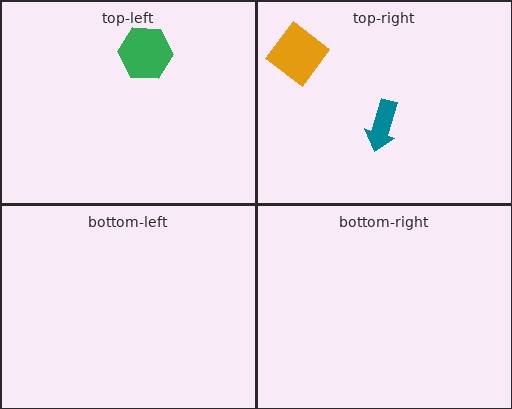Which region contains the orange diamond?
The top-right region.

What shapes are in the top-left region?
The green hexagon.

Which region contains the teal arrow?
The top-right region.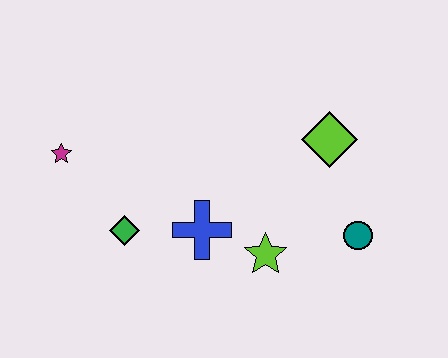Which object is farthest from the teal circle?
The magenta star is farthest from the teal circle.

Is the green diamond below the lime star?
No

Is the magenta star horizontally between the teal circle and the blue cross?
No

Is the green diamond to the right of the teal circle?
No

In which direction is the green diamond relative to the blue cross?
The green diamond is to the left of the blue cross.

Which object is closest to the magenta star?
The green diamond is closest to the magenta star.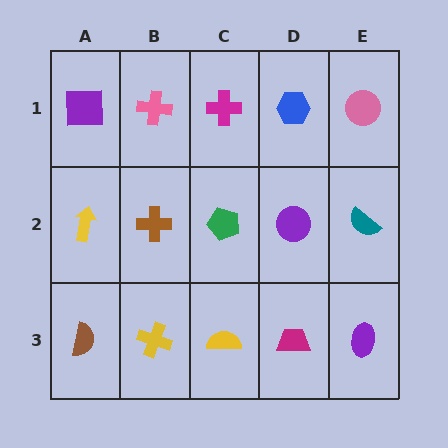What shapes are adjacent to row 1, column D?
A purple circle (row 2, column D), a magenta cross (row 1, column C), a pink circle (row 1, column E).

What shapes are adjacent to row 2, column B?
A pink cross (row 1, column B), a yellow cross (row 3, column B), a yellow arrow (row 2, column A), a green pentagon (row 2, column C).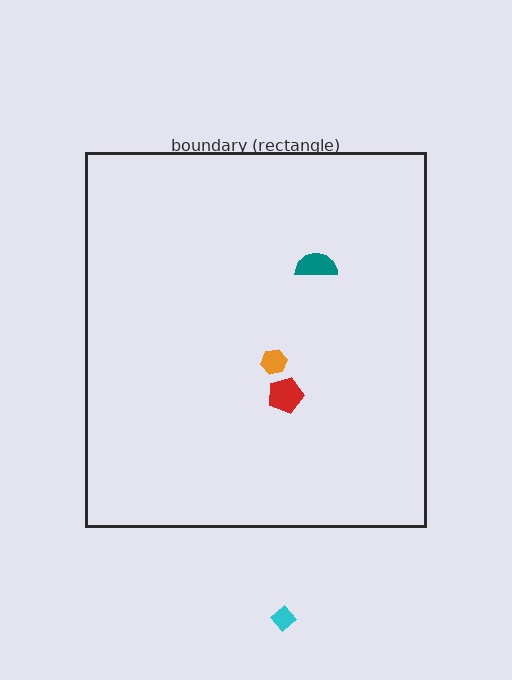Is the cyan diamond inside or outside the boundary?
Outside.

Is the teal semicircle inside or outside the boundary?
Inside.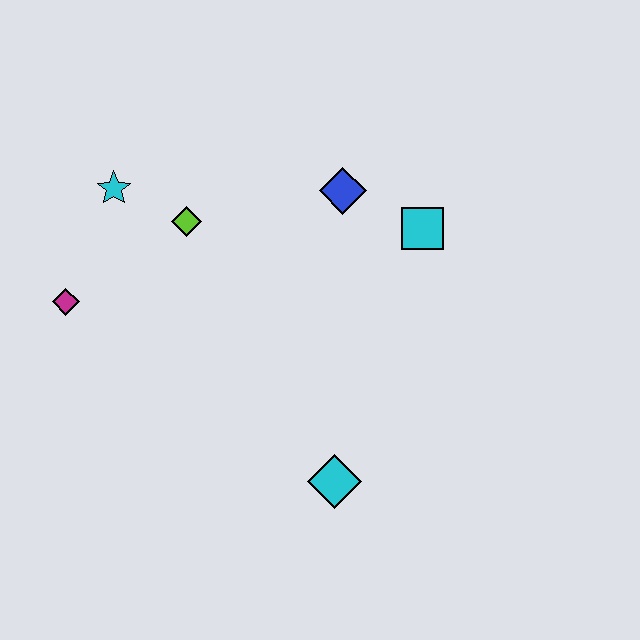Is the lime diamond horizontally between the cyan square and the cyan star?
Yes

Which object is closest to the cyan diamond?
The cyan square is closest to the cyan diamond.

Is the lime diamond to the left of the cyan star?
No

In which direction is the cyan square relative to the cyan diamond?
The cyan square is above the cyan diamond.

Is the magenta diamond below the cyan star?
Yes